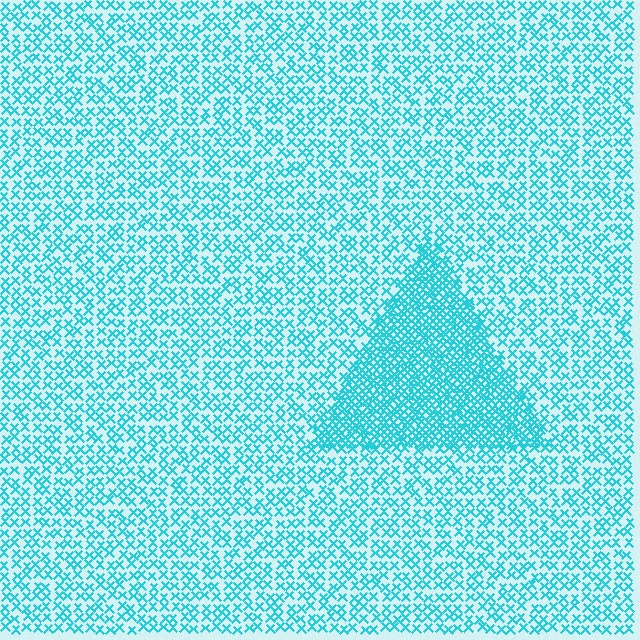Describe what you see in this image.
The image contains small cyan elements arranged at two different densities. A triangle-shaped region is visible where the elements are more densely packed than the surrounding area.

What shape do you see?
I see a triangle.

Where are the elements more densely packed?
The elements are more densely packed inside the triangle boundary.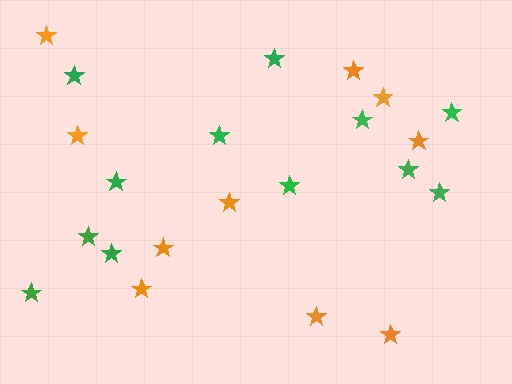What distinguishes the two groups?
There are 2 groups: one group of orange stars (10) and one group of green stars (12).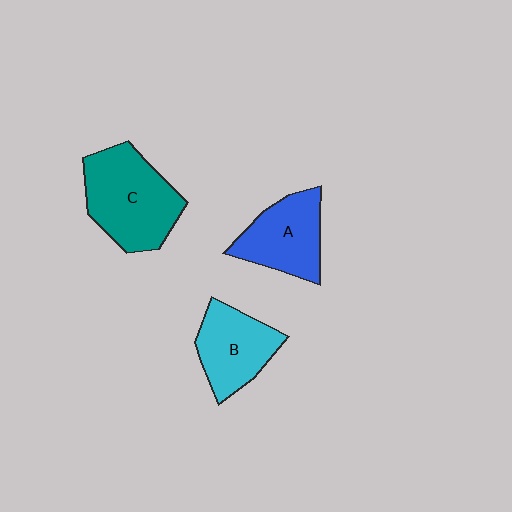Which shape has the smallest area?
Shape B (cyan).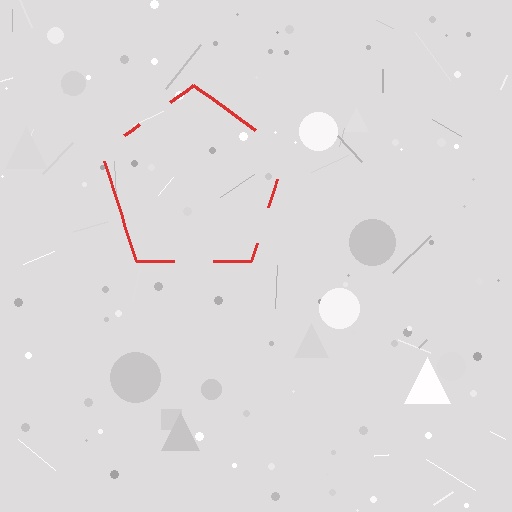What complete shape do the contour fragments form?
The contour fragments form a pentagon.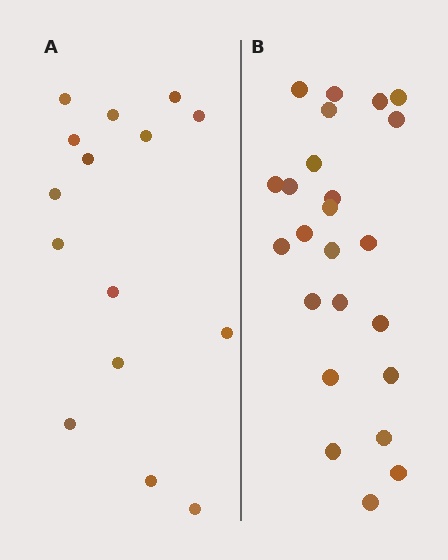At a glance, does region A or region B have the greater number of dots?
Region B (the right region) has more dots.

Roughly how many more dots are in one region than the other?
Region B has roughly 8 or so more dots than region A.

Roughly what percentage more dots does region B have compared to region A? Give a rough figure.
About 60% more.